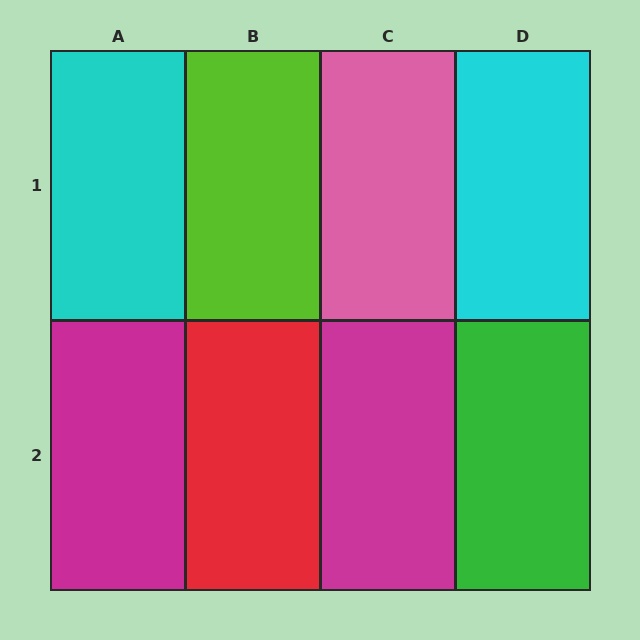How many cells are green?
1 cell is green.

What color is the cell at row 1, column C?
Pink.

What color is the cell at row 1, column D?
Cyan.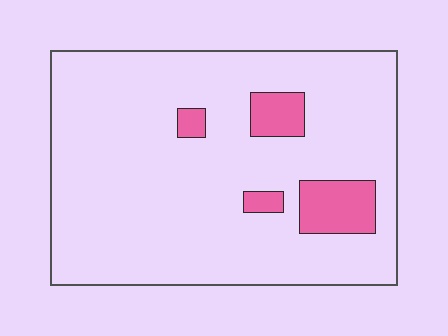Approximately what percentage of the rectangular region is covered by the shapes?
Approximately 10%.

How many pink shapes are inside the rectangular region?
4.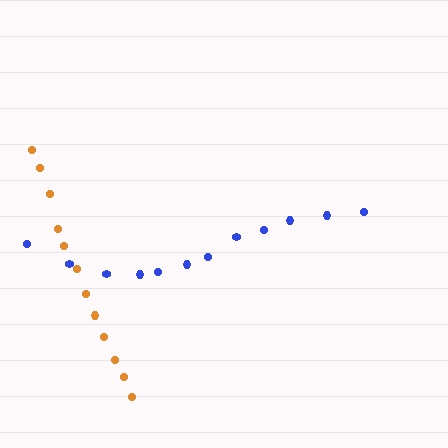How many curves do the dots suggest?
There are 2 distinct paths.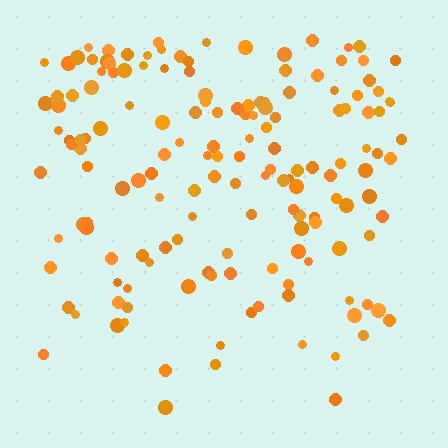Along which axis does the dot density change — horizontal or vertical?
Vertical.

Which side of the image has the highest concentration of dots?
The top.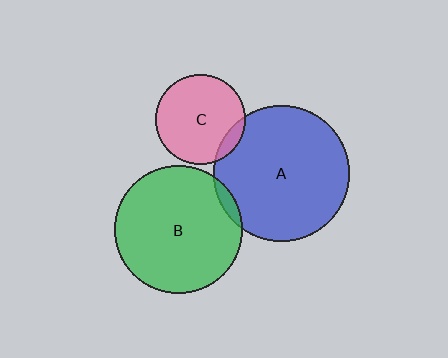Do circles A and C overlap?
Yes.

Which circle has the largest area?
Circle A (blue).